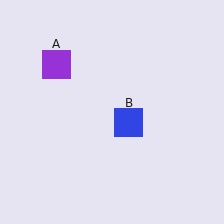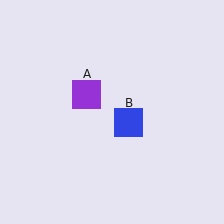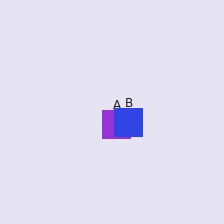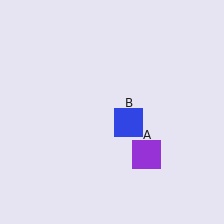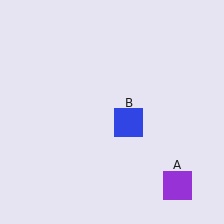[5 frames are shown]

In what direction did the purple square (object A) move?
The purple square (object A) moved down and to the right.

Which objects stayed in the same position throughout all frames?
Blue square (object B) remained stationary.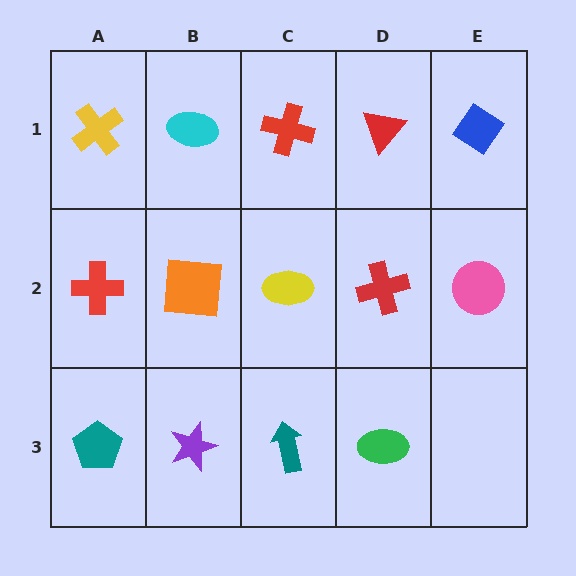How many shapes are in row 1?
5 shapes.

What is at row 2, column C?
A yellow ellipse.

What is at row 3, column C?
A teal arrow.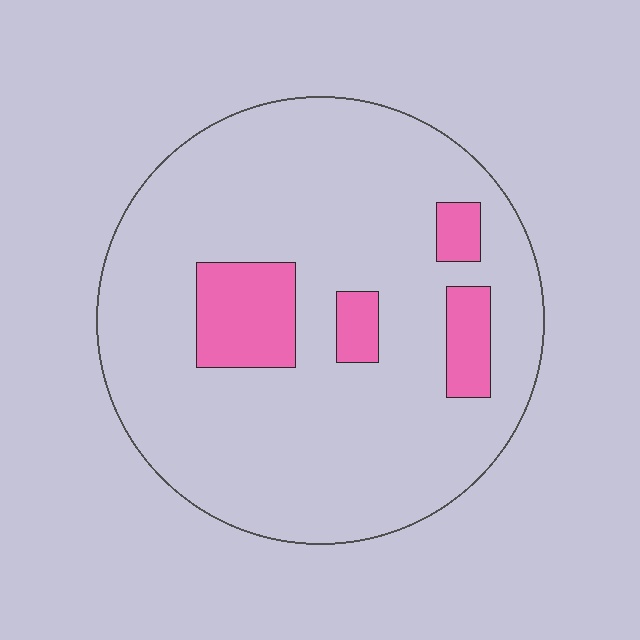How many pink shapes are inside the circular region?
4.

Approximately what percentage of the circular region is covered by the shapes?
Approximately 15%.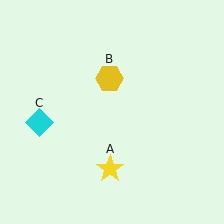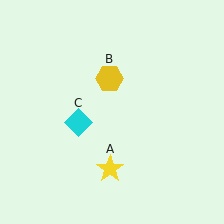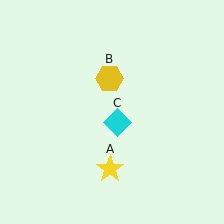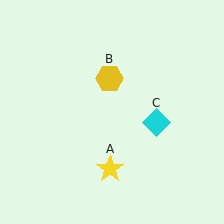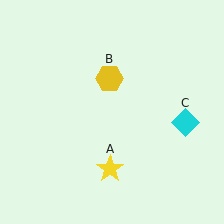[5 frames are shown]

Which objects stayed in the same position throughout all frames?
Yellow star (object A) and yellow hexagon (object B) remained stationary.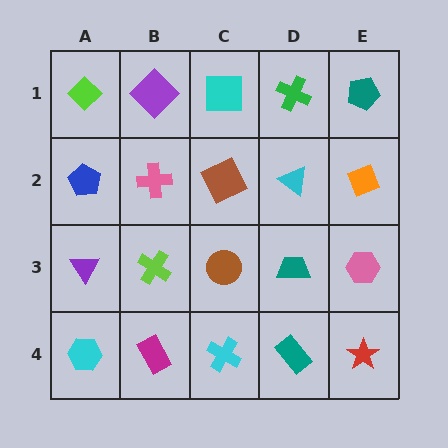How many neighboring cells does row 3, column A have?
3.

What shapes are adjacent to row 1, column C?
A brown square (row 2, column C), a purple diamond (row 1, column B), a green cross (row 1, column D).